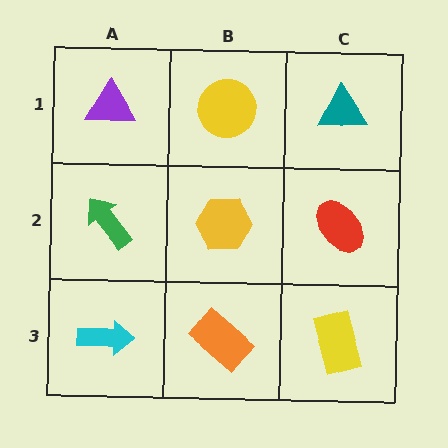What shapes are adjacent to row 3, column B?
A yellow hexagon (row 2, column B), a cyan arrow (row 3, column A), a yellow rectangle (row 3, column C).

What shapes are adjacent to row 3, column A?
A green arrow (row 2, column A), an orange rectangle (row 3, column B).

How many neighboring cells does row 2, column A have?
3.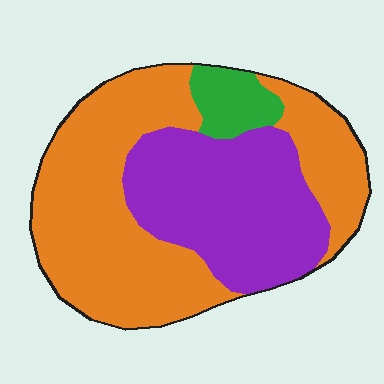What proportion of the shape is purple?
Purple covers roughly 35% of the shape.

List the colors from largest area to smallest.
From largest to smallest: orange, purple, green.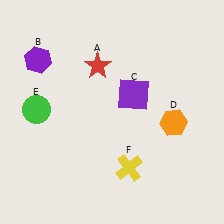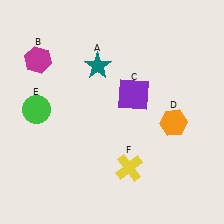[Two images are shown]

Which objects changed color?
A changed from red to teal. B changed from purple to magenta.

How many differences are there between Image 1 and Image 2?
There are 2 differences between the two images.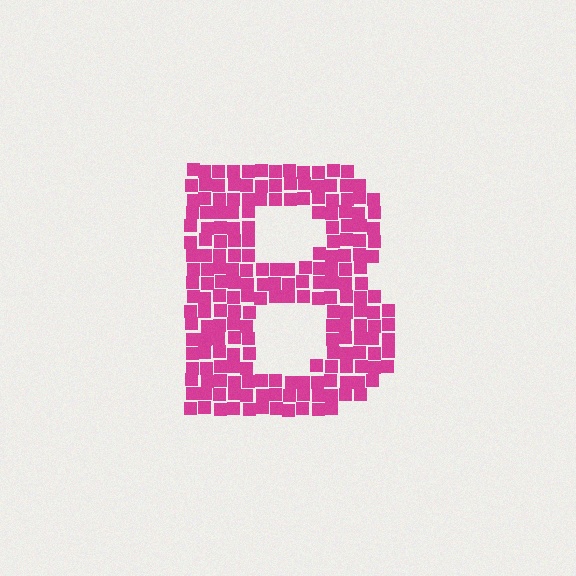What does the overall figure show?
The overall figure shows the letter B.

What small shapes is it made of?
It is made of small squares.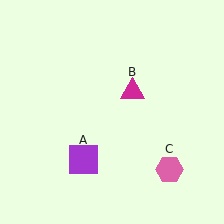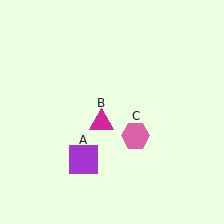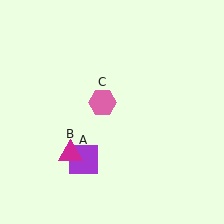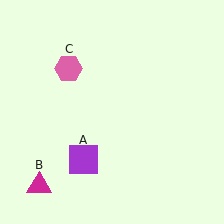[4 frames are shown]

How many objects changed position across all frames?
2 objects changed position: magenta triangle (object B), pink hexagon (object C).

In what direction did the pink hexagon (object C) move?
The pink hexagon (object C) moved up and to the left.